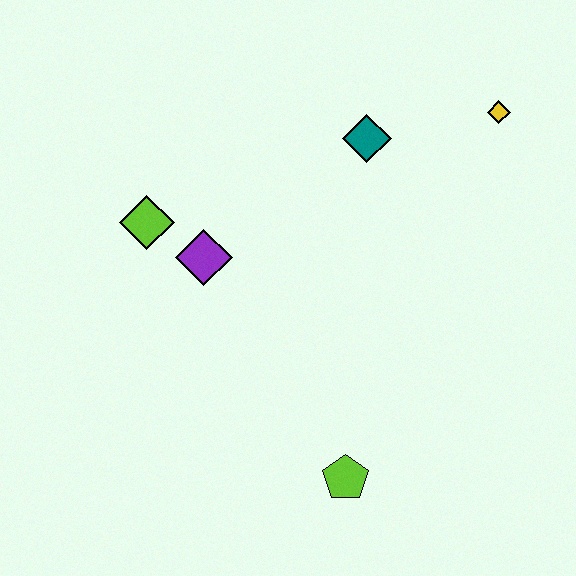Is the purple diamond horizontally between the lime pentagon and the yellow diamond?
No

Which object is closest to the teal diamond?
The yellow diamond is closest to the teal diamond.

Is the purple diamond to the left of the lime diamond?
No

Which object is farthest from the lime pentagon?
The yellow diamond is farthest from the lime pentagon.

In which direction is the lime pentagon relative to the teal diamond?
The lime pentagon is below the teal diamond.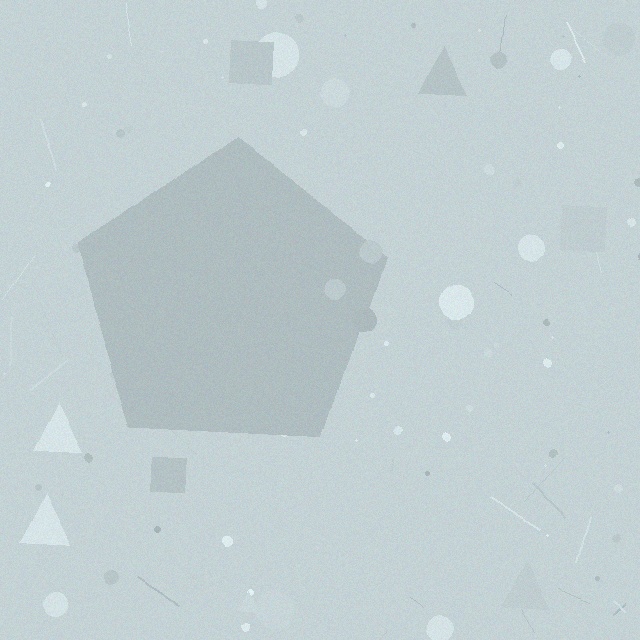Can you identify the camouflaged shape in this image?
The camouflaged shape is a pentagon.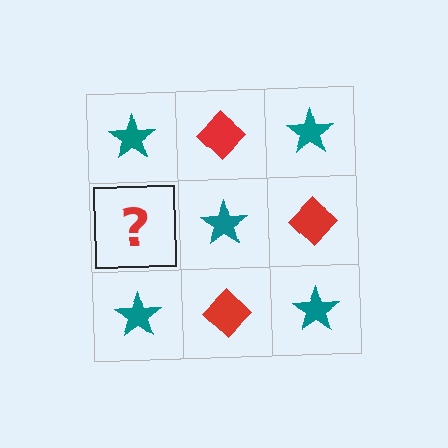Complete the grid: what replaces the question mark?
The question mark should be replaced with a red diamond.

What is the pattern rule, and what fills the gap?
The rule is that it alternates teal star and red diamond in a checkerboard pattern. The gap should be filled with a red diamond.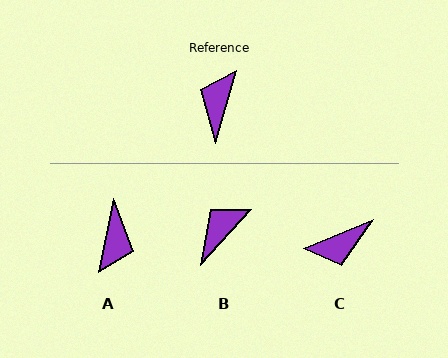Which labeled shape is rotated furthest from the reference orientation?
A, about 175 degrees away.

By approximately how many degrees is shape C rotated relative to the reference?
Approximately 129 degrees counter-clockwise.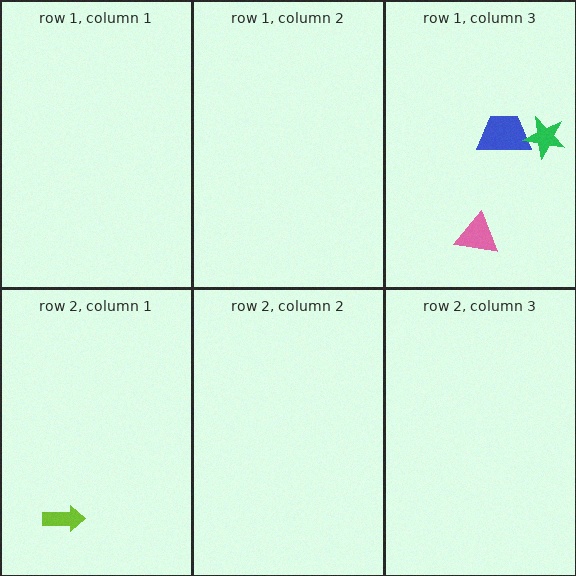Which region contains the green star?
The row 1, column 3 region.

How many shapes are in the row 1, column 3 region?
3.